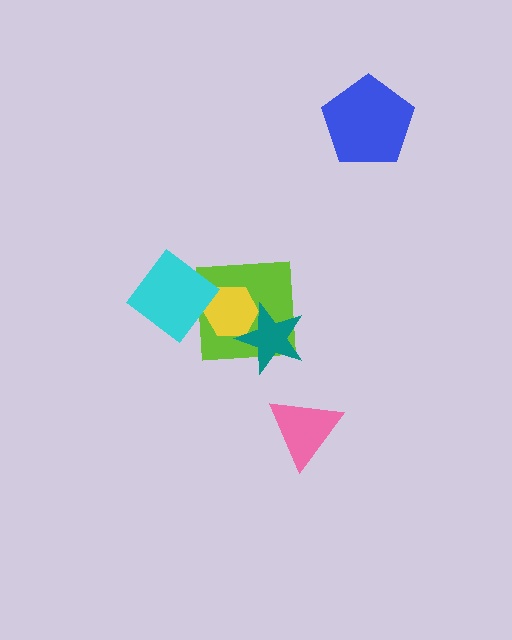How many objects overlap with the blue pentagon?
0 objects overlap with the blue pentagon.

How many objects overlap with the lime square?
2 objects overlap with the lime square.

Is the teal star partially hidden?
No, no other shape covers it.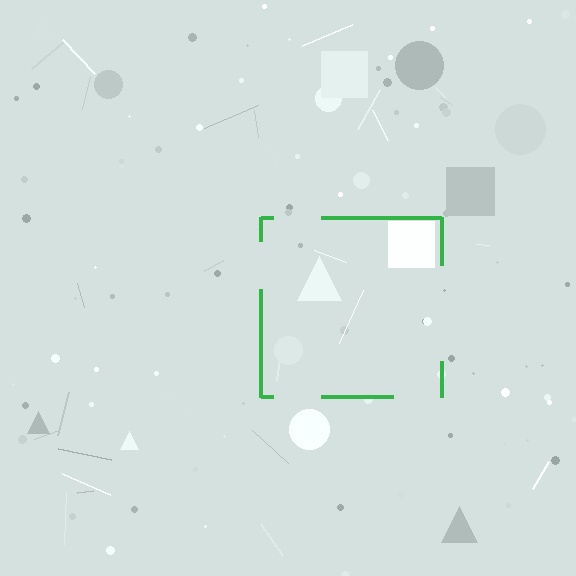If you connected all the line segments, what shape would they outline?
They would outline a square.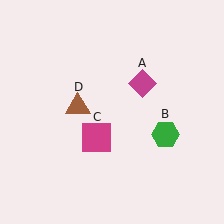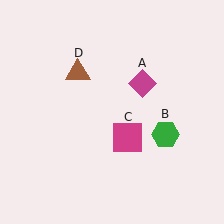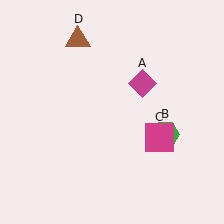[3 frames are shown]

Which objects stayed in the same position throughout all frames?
Magenta diamond (object A) and green hexagon (object B) remained stationary.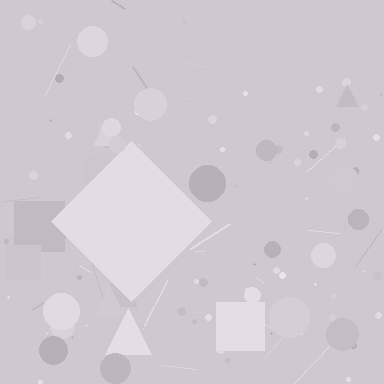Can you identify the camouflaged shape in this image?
The camouflaged shape is a diamond.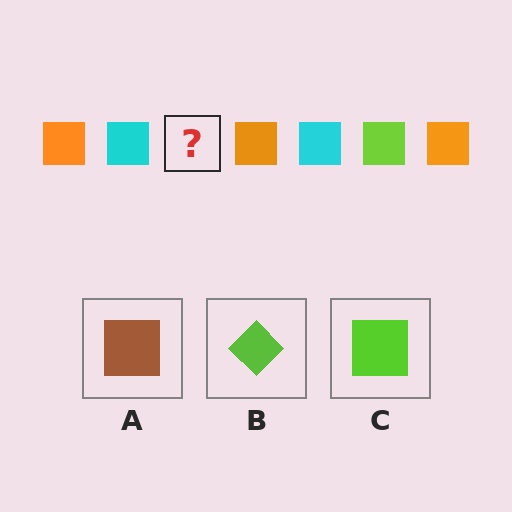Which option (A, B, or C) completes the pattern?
C.